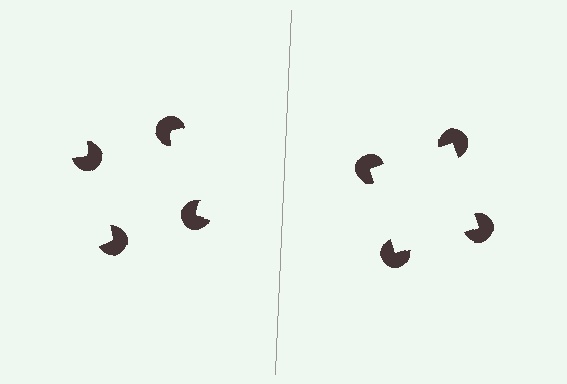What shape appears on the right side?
An illusory square.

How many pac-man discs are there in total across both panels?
8 — 4 on each side.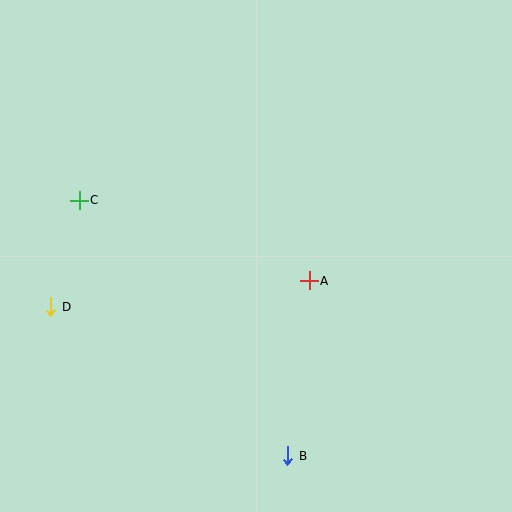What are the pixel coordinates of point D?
Point D is at (51, 307).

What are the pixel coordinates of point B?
Point B is at (288, 456).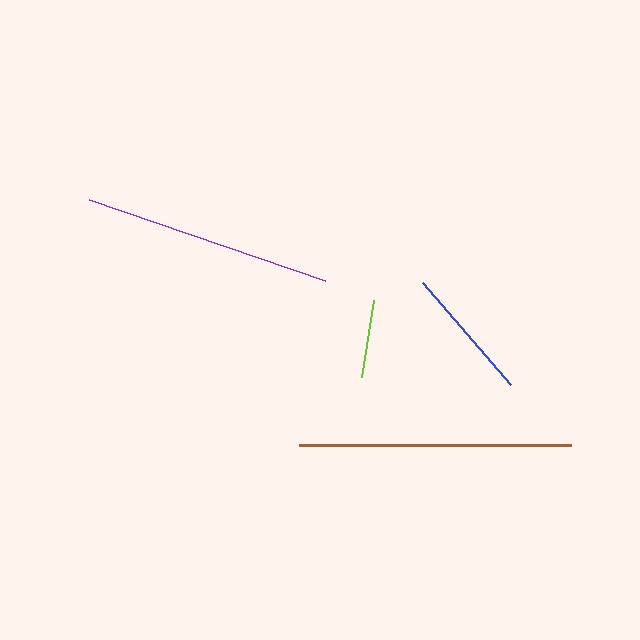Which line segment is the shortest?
The lime line is the shortest at approximately 78 pixels.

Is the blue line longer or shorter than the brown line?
The brown line is longer than the blue line.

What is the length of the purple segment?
The purple segment is approximately 249 pixels long.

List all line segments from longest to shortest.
From longest to shortest: brown, purple, blue, lime.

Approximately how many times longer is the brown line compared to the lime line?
The brown line is approximately 3.5 times the length of the lime line.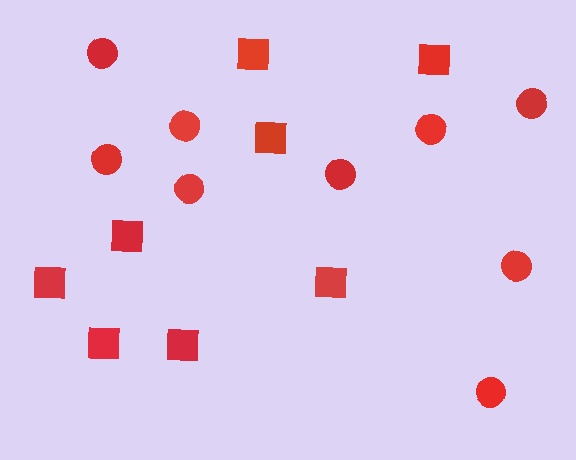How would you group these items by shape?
There are 2 groups: one group of squares (8) and one group of circles (9).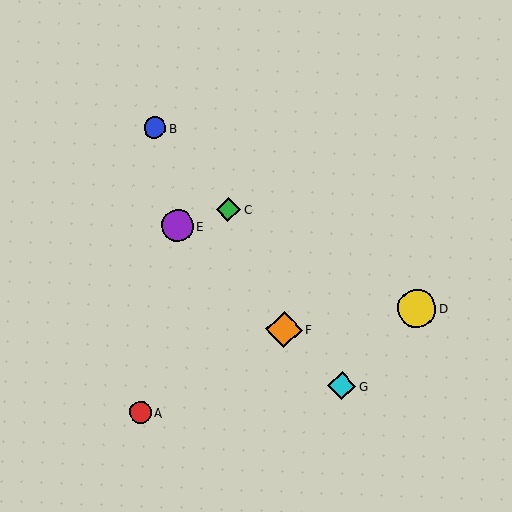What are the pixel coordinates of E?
Object E is at (177, 226).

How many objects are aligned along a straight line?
3 objects (E, F, G) are aligned along a straight line.